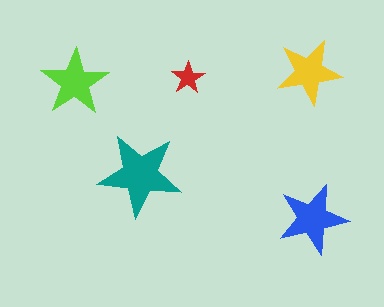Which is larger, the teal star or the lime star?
The teal one.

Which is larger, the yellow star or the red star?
The yellow one.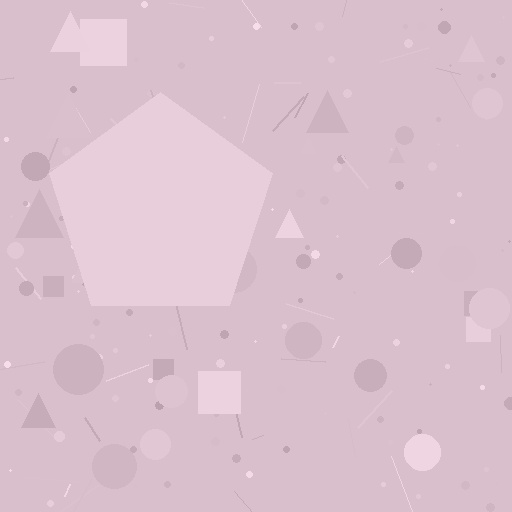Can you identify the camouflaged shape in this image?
The camouflaged shape is a pentagon.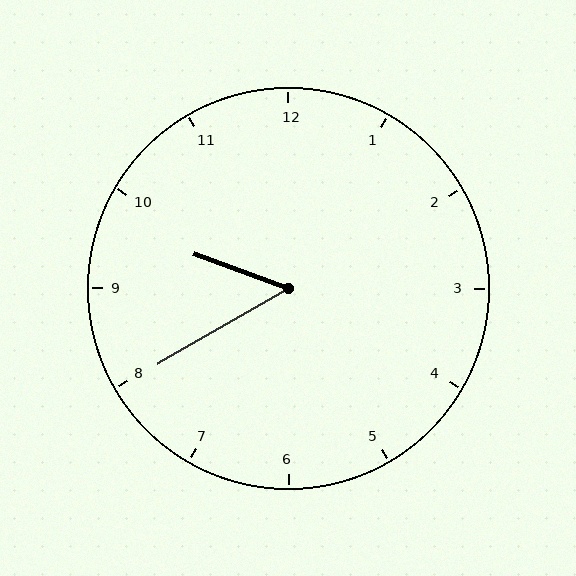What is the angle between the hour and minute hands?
Approximately 50 degrees.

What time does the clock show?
9:40.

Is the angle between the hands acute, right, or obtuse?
It is acute.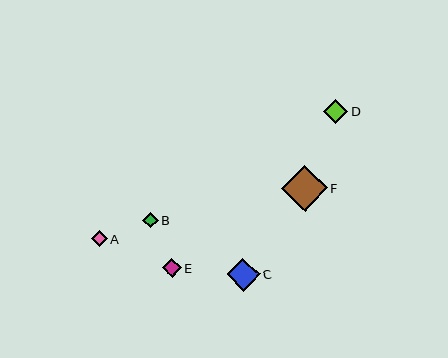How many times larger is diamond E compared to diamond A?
Diamond E is approximately 1.2 times the size of diamond A.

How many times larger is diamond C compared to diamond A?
Diamond C is approximately 2.1 times the size of diamond A.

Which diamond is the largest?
Diamond F is the largest with a size of approximately 45 pixels.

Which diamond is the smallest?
Diamond B is the smallest with a size of approximately 15 pixels.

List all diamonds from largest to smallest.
From largest to smallest: F, C, D, E, A, B.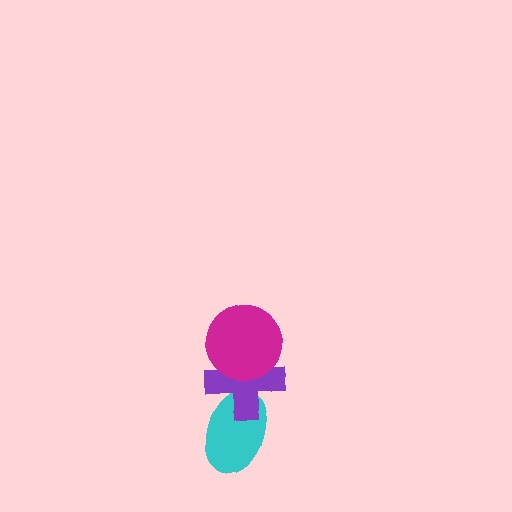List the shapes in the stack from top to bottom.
From top to bottom: the magenta circle, the purple cross, the cyan ellipse.